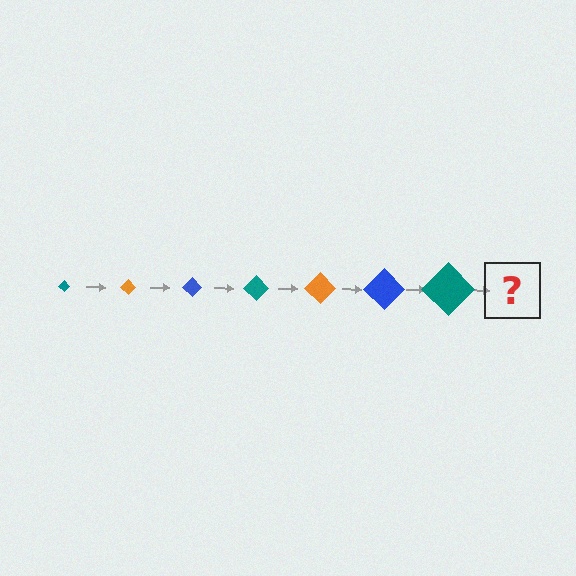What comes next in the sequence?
The next element should be an orange diamond, larger than the previous one.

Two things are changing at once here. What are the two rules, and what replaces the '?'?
The two rules are that the diamond grows larger each step and the color cycles through teal, orange, and blue. The '?' should be an orange diamond, larger than the previous one.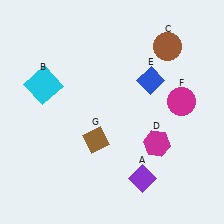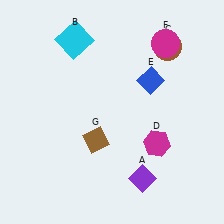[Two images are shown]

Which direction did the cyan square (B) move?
The cyan square (B) moved up.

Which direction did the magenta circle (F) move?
The magenta circle (F) moved up.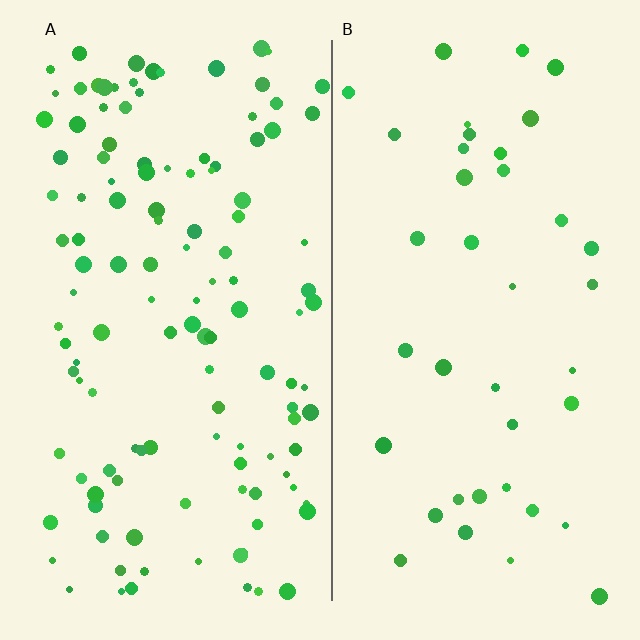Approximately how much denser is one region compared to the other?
Approximately 3.1× — region A over region B.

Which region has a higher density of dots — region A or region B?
A (the left).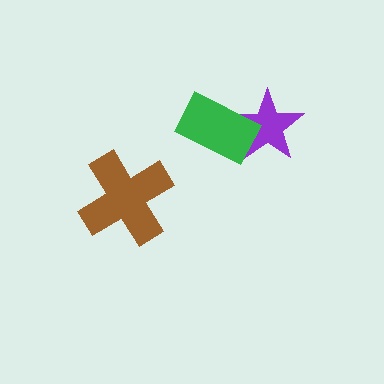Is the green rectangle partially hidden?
No, no other shape covers it.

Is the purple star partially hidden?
Yes, it is partially covered by another shape.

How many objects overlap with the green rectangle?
1 object overlaps with the green rectangle.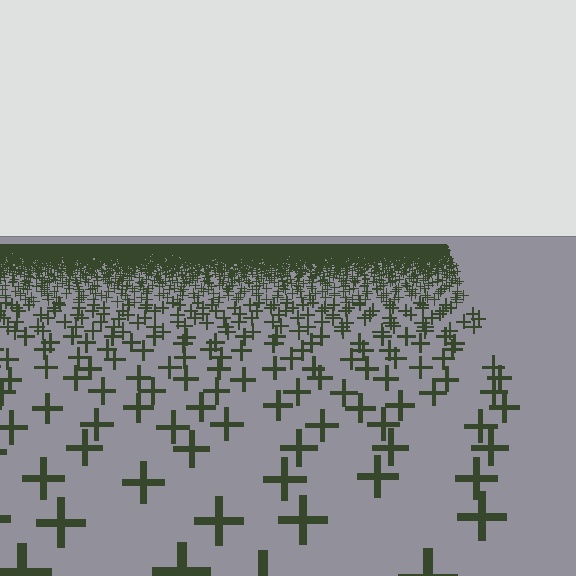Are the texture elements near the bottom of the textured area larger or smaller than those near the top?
Larger. Near the bottom, elements are closer to the viewer and appear at a bigger on-screen size.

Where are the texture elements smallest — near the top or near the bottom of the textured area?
Near the top.